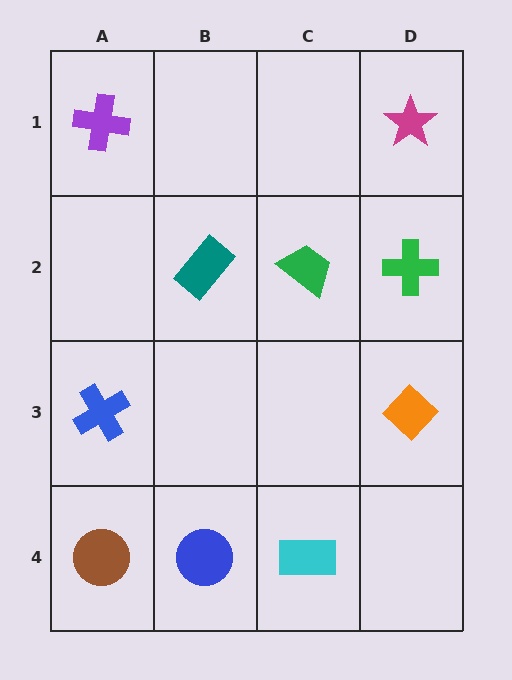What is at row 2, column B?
A teal rectangle.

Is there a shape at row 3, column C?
No, that cell is empty.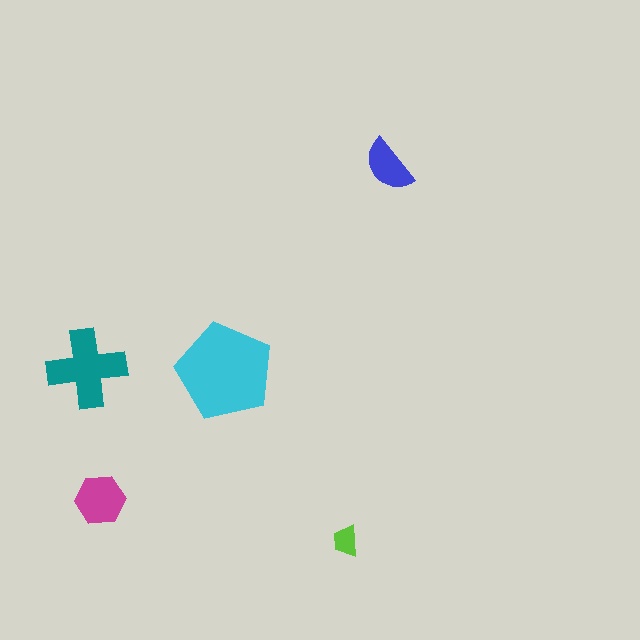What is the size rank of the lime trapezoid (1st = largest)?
5th.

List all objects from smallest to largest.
The lime trapezoid, the blue semicircle, the magenta hexagon, the teal cross, the cyan pentagon.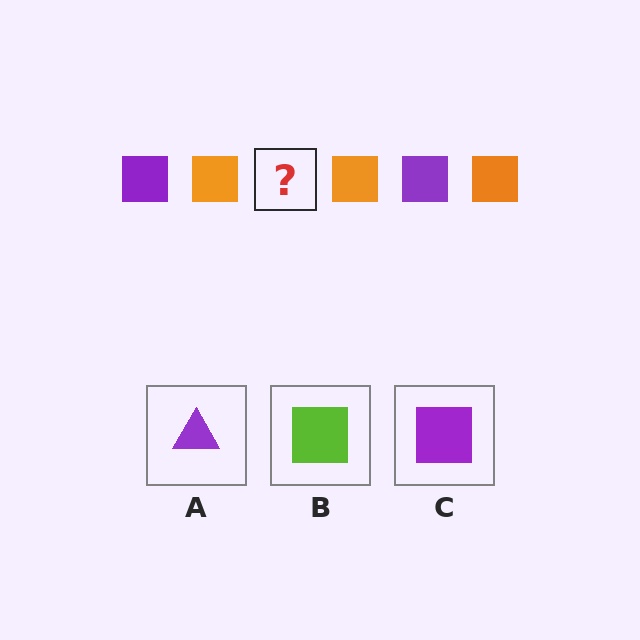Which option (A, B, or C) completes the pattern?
C.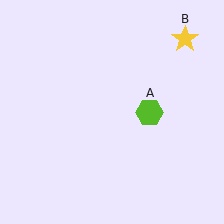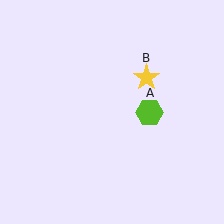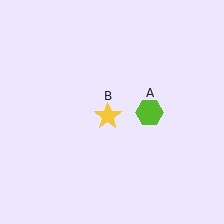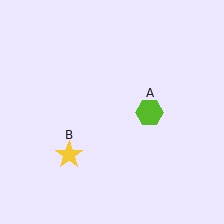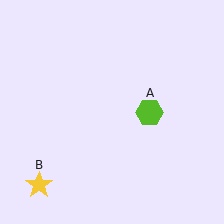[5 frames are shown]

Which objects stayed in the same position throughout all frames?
Lime hexagon (object A) remained stationary.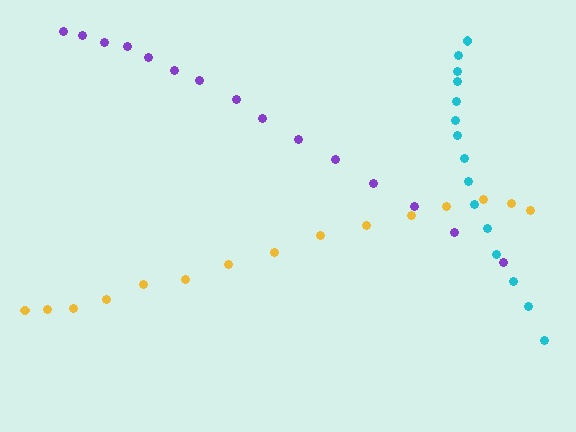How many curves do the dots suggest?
There are 3 distinct paths.